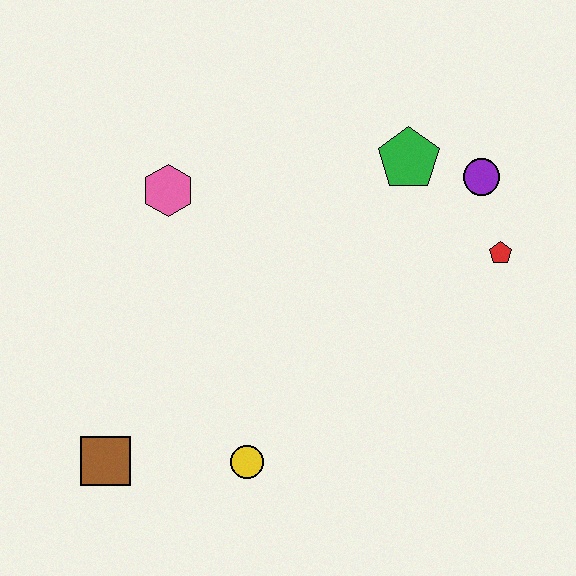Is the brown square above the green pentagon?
No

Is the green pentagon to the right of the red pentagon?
No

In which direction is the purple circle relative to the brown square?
The purple circle is to the right of the brown square.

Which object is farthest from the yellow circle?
The purple circle is farthest from the yellow circle.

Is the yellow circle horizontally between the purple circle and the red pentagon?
No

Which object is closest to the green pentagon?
The purple circle is closest to the green pentagon.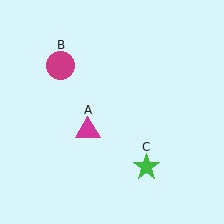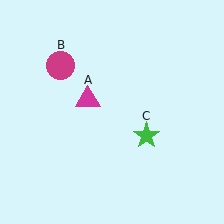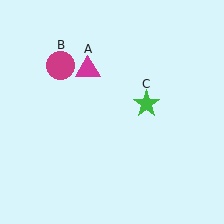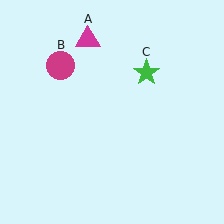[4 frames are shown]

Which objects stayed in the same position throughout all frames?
Magenta circle (object B) remained stationary.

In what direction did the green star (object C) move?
The green star (object C) moved up.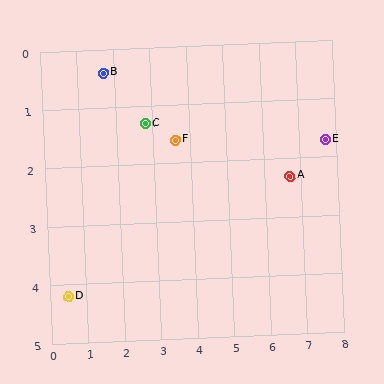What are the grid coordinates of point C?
Point C is at approximately (2.8, 1.3).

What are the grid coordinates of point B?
Point B is at approximately (1.7, 0.4).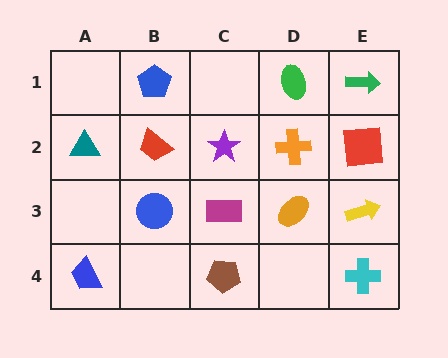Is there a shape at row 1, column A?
No, that cell is empty.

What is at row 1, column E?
A green arrow.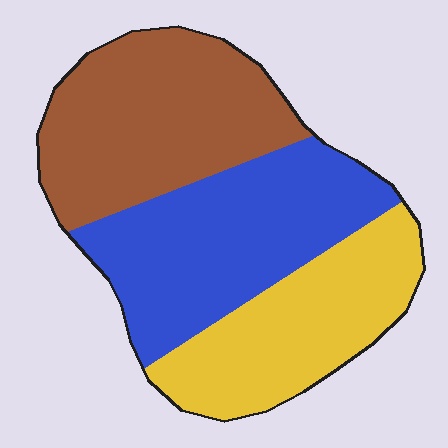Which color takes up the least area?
Yellow, at roughly 30%.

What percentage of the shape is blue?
Blue takes up between a third and a half of the shape.